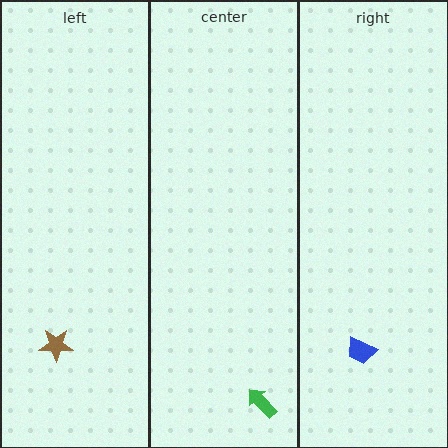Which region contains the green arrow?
The center region.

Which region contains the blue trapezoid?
The right region.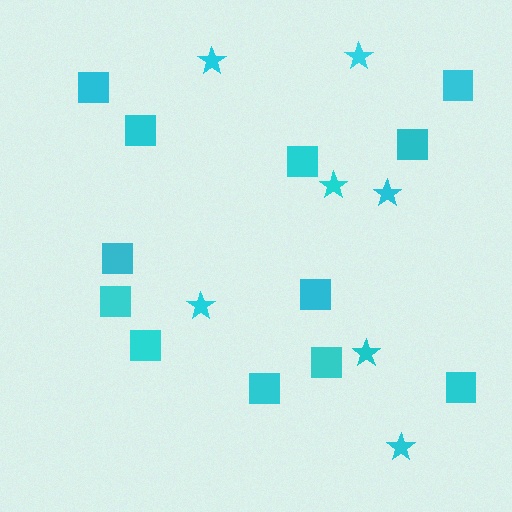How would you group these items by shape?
There are 2 groups: one group of squares (12) and one group of stars (7).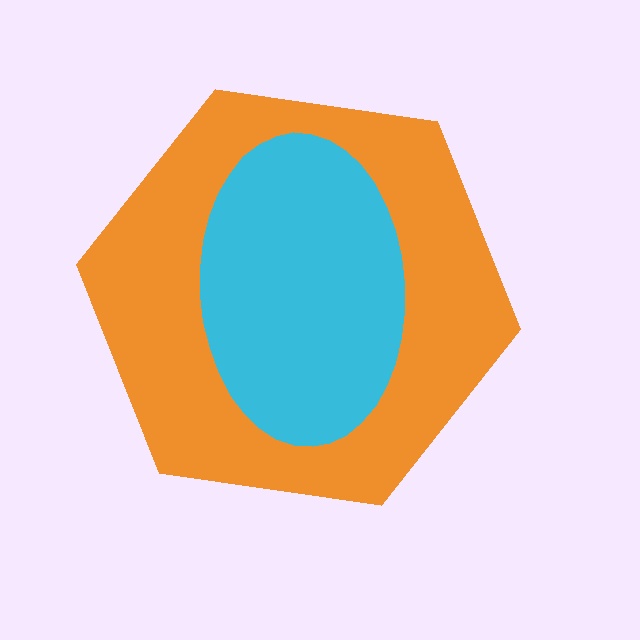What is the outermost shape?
The orange hexagon.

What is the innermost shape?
The cyan ellipse.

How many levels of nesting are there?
2.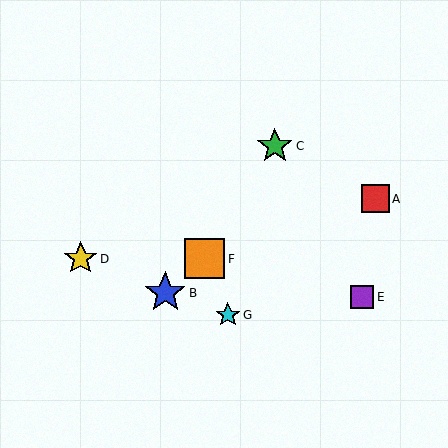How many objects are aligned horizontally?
2 objects (D, F) are aligned horizontally.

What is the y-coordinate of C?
Object C is at y≈146.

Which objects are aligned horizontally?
Objects D, F are aligned horizontally.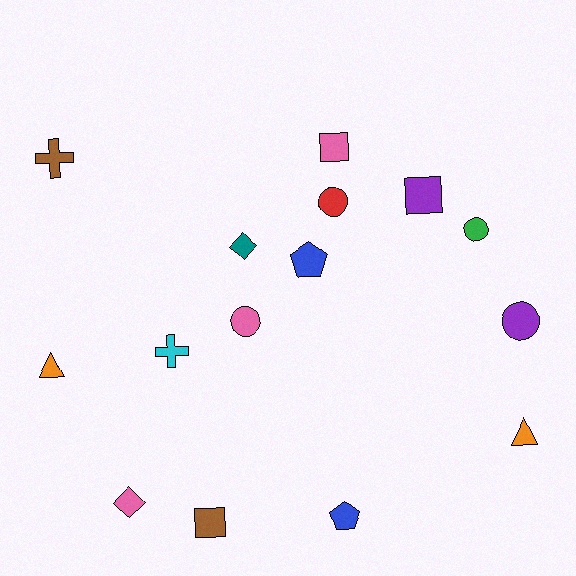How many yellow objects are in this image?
There are no yellow objects.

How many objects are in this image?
There are 15 objects.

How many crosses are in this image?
There are 2 crosses.